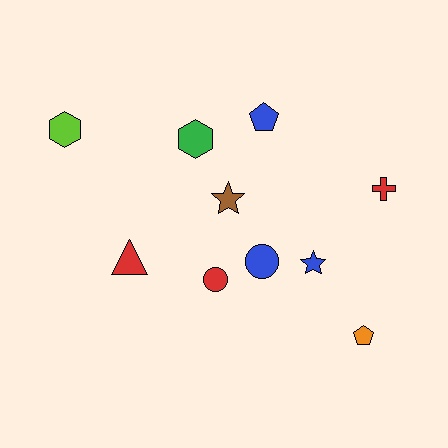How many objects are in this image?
There are 10 objects.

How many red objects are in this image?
There are 3 red objects.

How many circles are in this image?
There are 2 circles.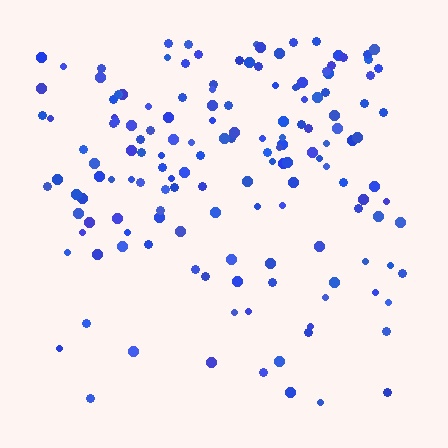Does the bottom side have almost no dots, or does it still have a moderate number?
Still a moderate number, just noticeably fewer than the top.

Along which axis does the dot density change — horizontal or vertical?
Vertical.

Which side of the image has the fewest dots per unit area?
The bottom.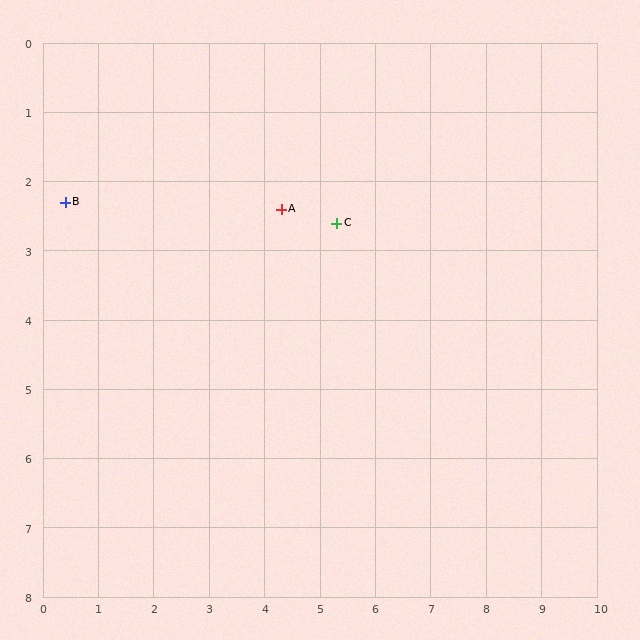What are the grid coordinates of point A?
Point A is at approximately (4.3, 2.4).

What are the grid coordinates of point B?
Point B is at approximately (0.4, 2.3).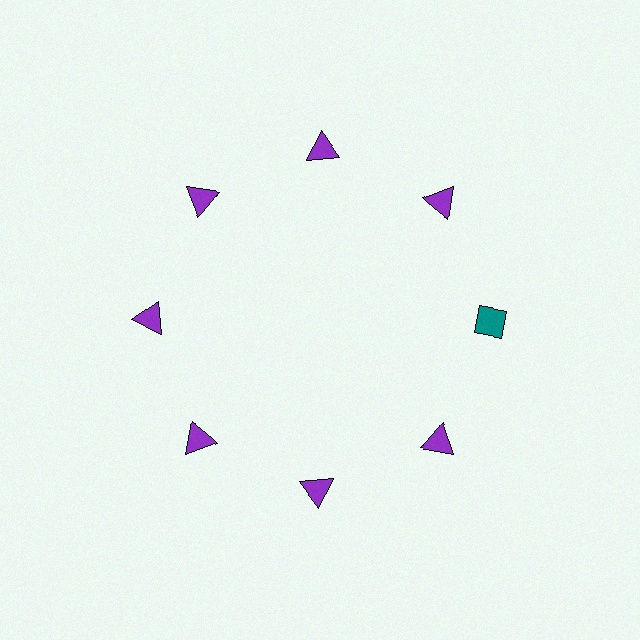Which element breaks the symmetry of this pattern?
The teal diamond at roughly the 3 o'clock position breaks the symmetry. All other shapes are purple triangles.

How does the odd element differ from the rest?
It differs in both color (teal instead of purple) and shape (diamond instead of triangle).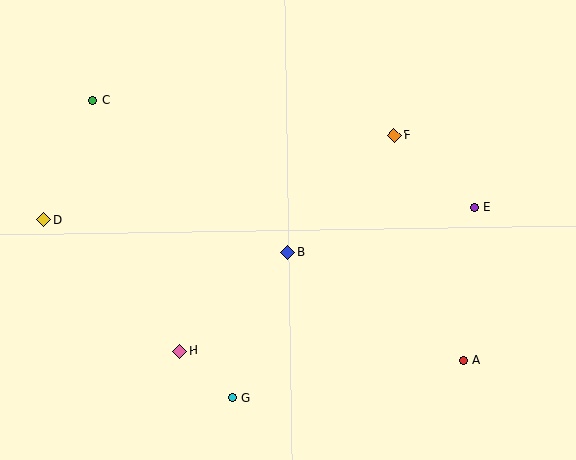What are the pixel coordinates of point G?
Point G is at (232, 398).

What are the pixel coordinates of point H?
Point H is at (179, 351).